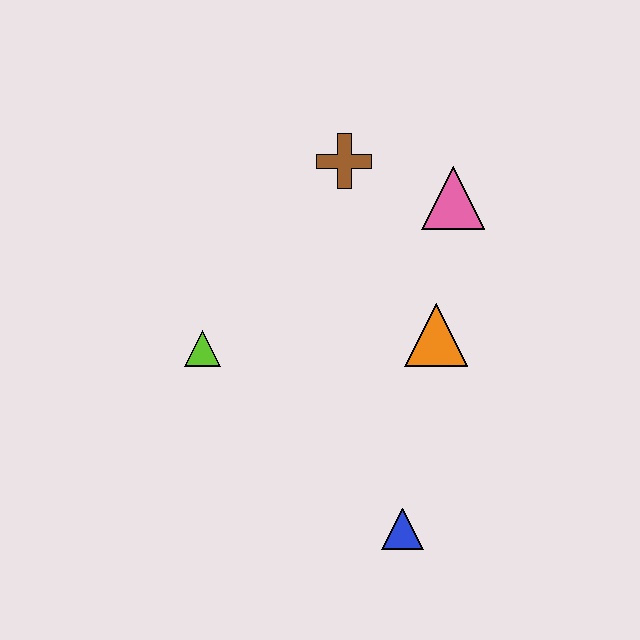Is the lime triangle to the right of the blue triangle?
No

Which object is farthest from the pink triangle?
The blue triangle is farthest from the pink triangle.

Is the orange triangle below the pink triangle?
Yes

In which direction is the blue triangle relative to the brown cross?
The blue triangle is below the brown cross.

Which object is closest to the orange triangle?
The pink triangle is closest to the orange triangle.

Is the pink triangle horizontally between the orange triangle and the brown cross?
No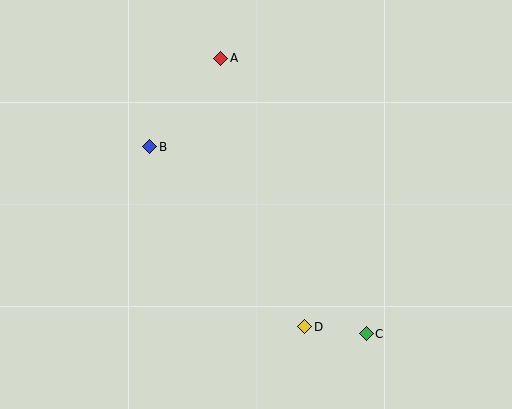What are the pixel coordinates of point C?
Point C is at (366, 334).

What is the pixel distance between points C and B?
The distance between C and B is 286 pixels.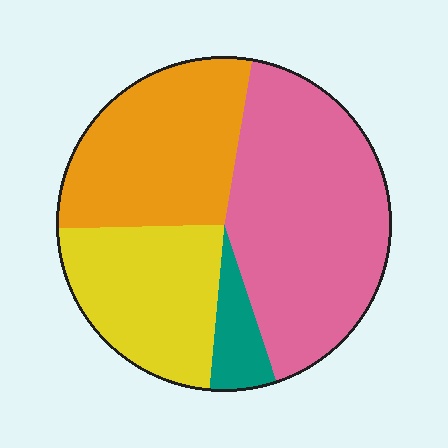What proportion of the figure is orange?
Orange covers about 30% of the figure.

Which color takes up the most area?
Pink, at roughly 40%.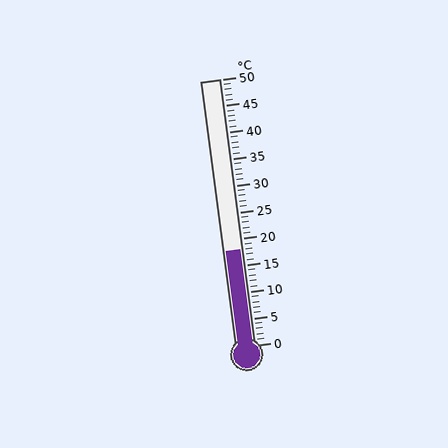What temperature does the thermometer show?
The thermometer shows approximately 18°C.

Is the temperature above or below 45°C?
The temperature is below 45°C.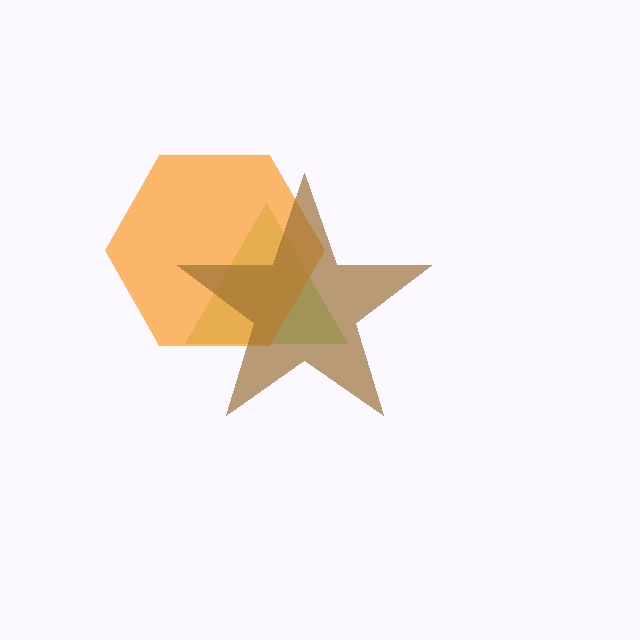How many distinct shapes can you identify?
There are 3 distinct shapes: a lime triangle, an orange hexagon, a brown star.